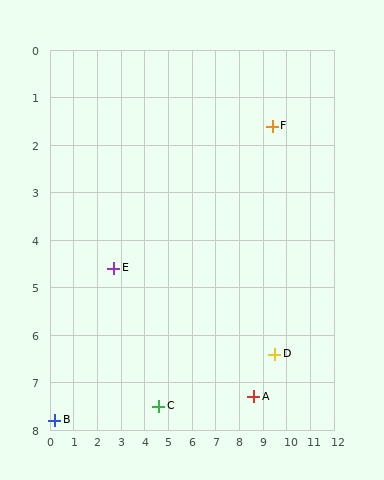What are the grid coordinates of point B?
Point B is at approximately (0.2, 7.8).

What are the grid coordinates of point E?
Point E is at approximately (2.7, 4.6).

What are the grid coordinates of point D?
Point D is at approximately (9.5, 6.4).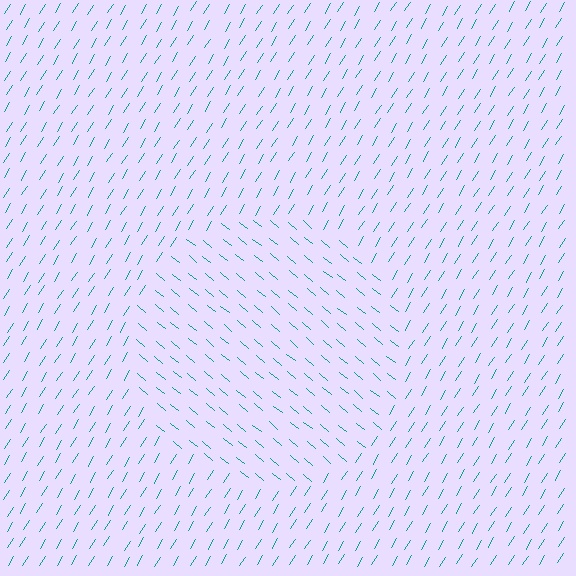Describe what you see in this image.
The image is filled with small teal line segments. A circle region in the image has lines oriented differently from the surrounding lines, creating a visible texture boundary.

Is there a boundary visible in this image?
Yes, there is a texture boundary formed by a change in line orientation.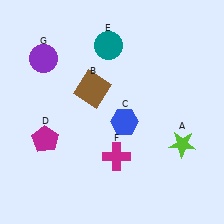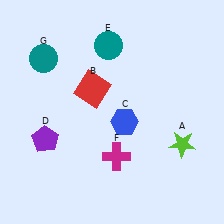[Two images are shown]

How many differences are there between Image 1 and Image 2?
There are 3 differences between the two images.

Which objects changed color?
B changed from brown to red. D changed from magenta to purple. G changed from purple to teal.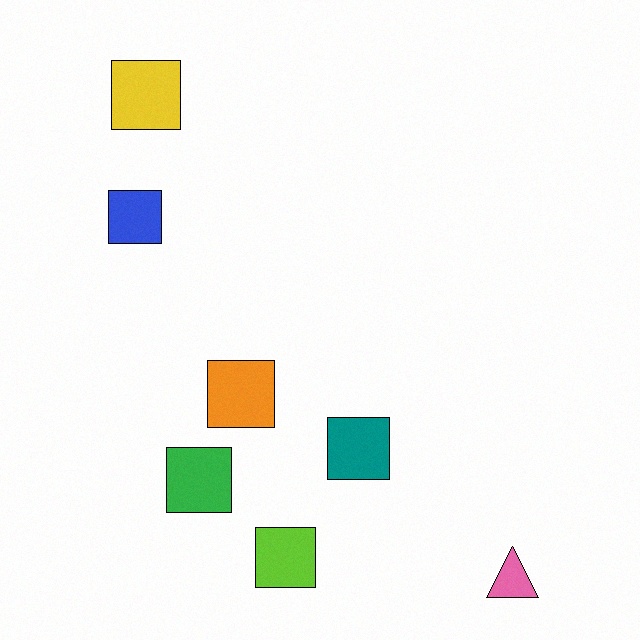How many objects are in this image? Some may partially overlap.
There are 7 objects.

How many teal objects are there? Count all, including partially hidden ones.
There is 1 teal object.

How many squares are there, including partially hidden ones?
There are 6 squares.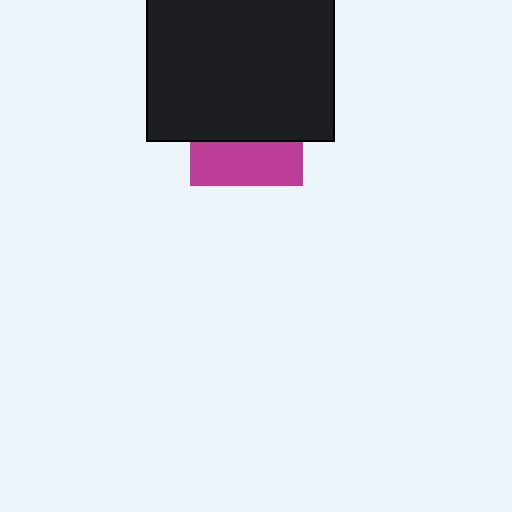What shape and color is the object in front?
The object in front is a black rectangle.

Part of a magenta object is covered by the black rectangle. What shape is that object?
It is a square.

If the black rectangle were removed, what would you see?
You would see the complete magenta square.